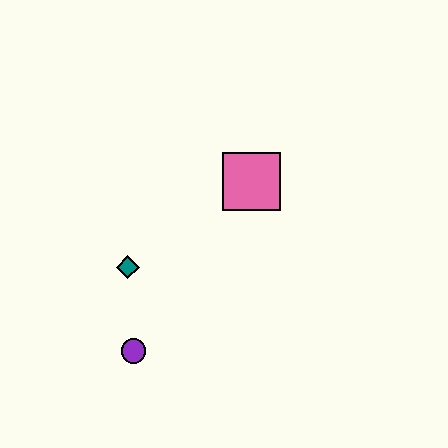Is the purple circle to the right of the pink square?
No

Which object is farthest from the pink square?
The purple circle is farthest from the pink square.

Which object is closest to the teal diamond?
The purple circle is closest to the teal diamond.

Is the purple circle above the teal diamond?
No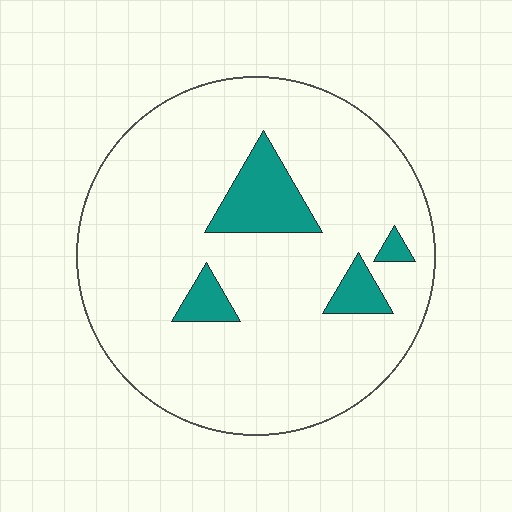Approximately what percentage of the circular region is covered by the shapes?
Approximately 10%.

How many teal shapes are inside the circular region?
4.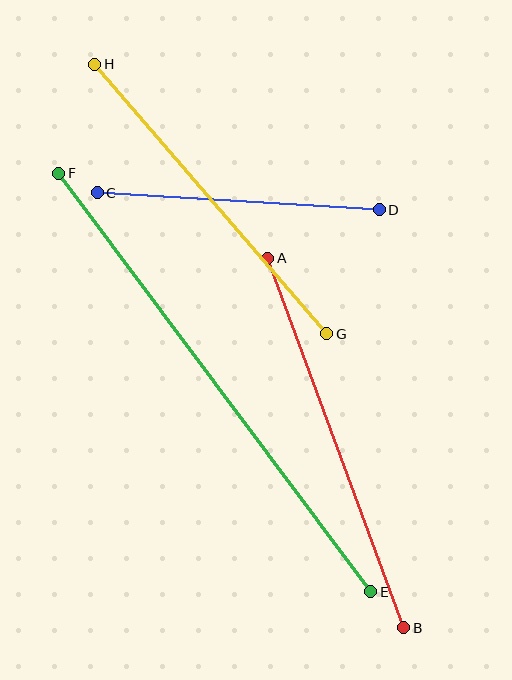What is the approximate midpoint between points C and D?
The midpoint is at approximately (238, 201) pixels.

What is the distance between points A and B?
The distance is approximately 394 pixels.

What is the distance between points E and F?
The distance is approximately 522 pixels.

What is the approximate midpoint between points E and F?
The midpoint is at approximately (215, 382) pixels.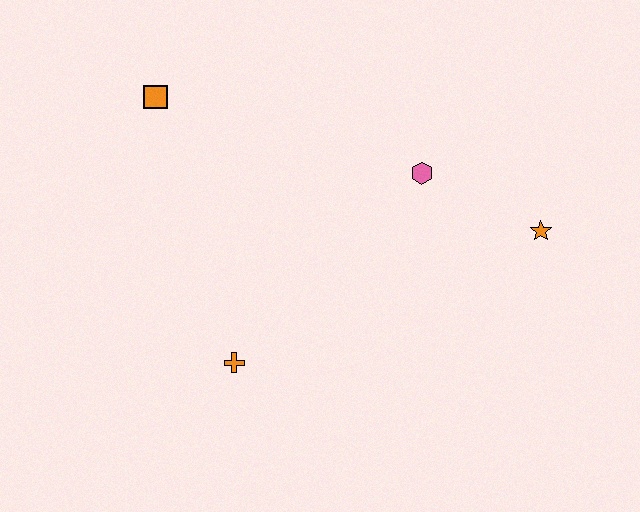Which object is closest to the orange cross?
The pink hexagon is closest to the orange cross.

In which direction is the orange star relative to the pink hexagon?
The orange star is to the right of the pink hexagon.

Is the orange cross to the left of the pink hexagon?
Yes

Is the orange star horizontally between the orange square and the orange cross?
No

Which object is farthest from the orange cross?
The orange star is farthest from the orange cross.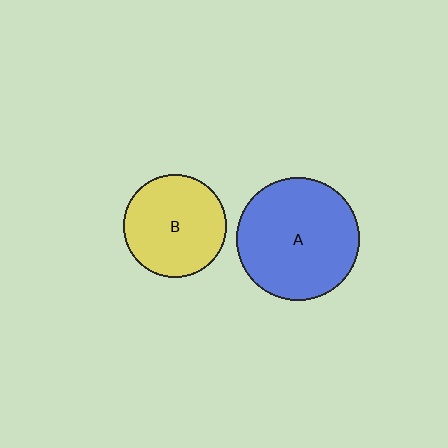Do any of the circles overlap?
No, none of the circles overlap.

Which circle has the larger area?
Circle A (blue).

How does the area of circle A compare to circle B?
Approximately 1.4 times.